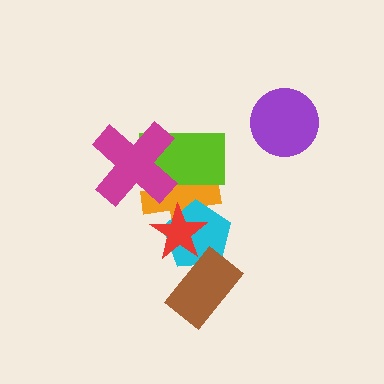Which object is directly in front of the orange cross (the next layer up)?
The cyan pentagon is directly in front of the orange cross.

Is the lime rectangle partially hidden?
Yes, it is partially covered by another shape.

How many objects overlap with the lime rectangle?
2 objects overlap with the lime rectangle.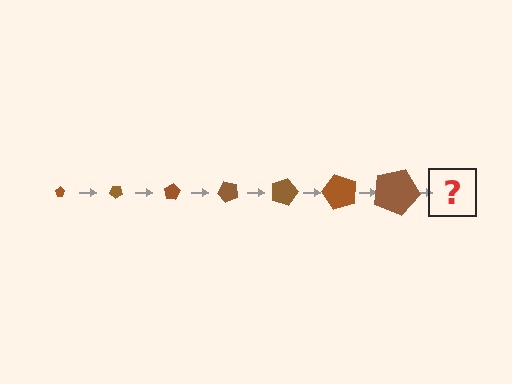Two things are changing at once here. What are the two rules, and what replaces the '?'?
The two rules are that the pentagon grows larger each step and it rotates 40 degrees each step. The '?' should be a pentagon, larger than the previous one and rotated 280 degrees from the start.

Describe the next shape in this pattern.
It should be a pentagon, larger than the previous one and rotated 280 degrees from the start.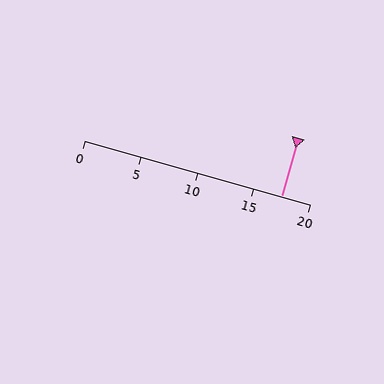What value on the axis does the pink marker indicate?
The marker indicates approximately 17.5.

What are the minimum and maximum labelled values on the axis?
The axis runs from 0 to 20.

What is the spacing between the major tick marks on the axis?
The major ticks are spaced 5 apart.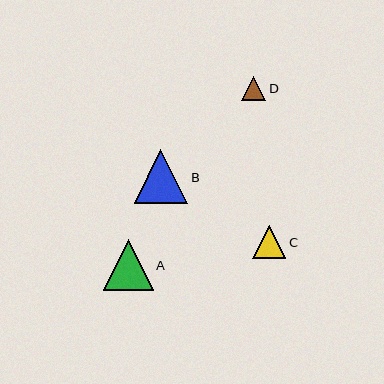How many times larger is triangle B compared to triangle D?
Triangle B is approximately 2.2 times the size of triangle D.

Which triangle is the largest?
Triangle B is the largest with a size of approximately 54 pixels.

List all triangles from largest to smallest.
From largest to smallest: B, A, C, D.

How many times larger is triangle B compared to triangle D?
Triangle B is approximately 2.2 times the size of triangle D.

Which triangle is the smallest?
Triangle D is the smallest with a size of approximately 24 pixels.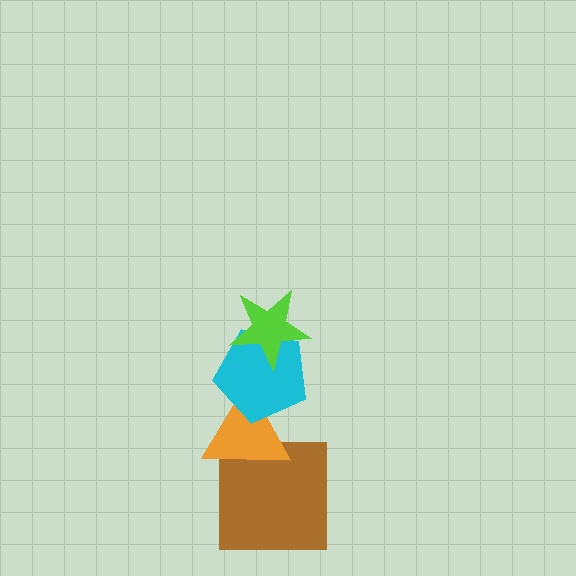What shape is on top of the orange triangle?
The cyan pentagon is on top of the orange triangle.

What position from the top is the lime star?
The lime star is 1st from the top.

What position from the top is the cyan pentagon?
The cyan pentagon is 2nd from the top.